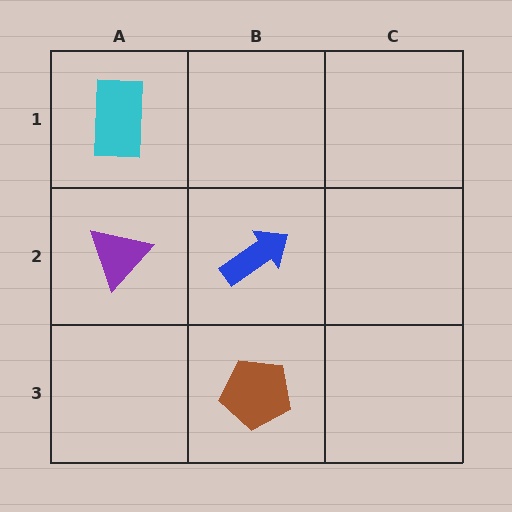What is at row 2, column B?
A blue arrow.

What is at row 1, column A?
A cyan rectangle.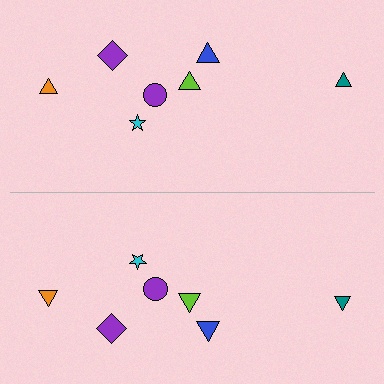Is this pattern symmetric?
Yes, this pattern has bilateral (reflection) symmetry.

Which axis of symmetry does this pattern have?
The pattern has a horizontal axis of symmetry running through the center of the image.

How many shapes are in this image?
There are 14 shapes in this image.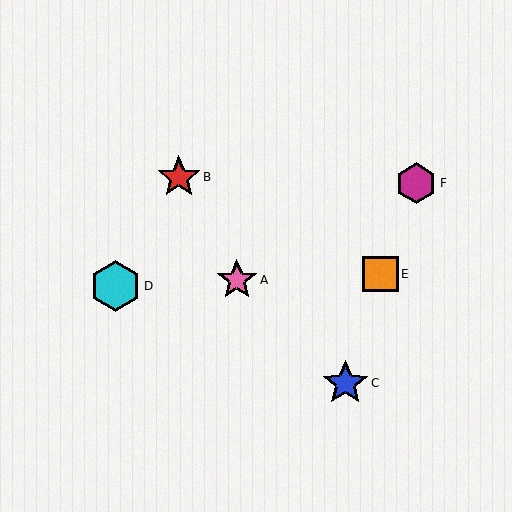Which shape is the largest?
The cyan hexagon (labeled D) is the largest.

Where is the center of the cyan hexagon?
The center of the cyan hexagon is at (116, 286).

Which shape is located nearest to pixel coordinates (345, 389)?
The blue star (labeled C) at (345, 383) is nearest to that location.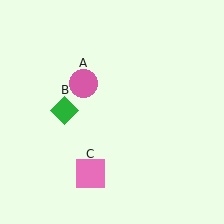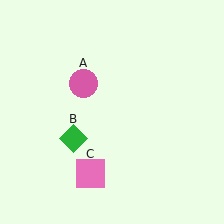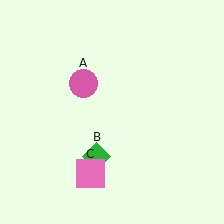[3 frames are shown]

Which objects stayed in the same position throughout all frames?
Pink circle (object A) and pink square (object C) remained stationary.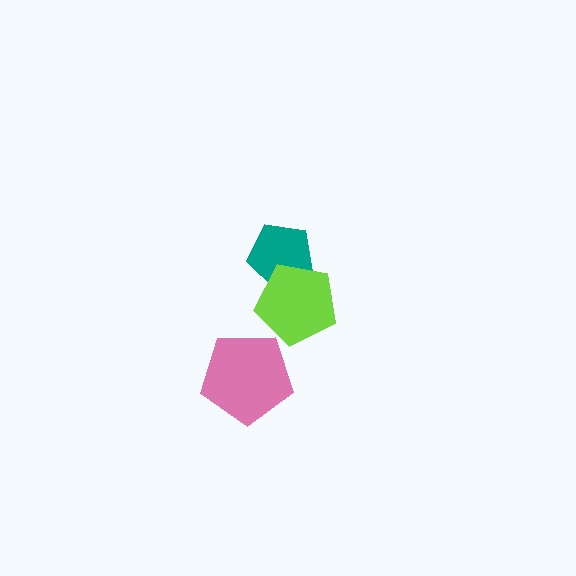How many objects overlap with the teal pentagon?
1 object overlaps with the teal pentagon.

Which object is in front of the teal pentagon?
The lime pentagon is in front of the teal pentagon.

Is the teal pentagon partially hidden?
Yes, it is partially covered by another shape.